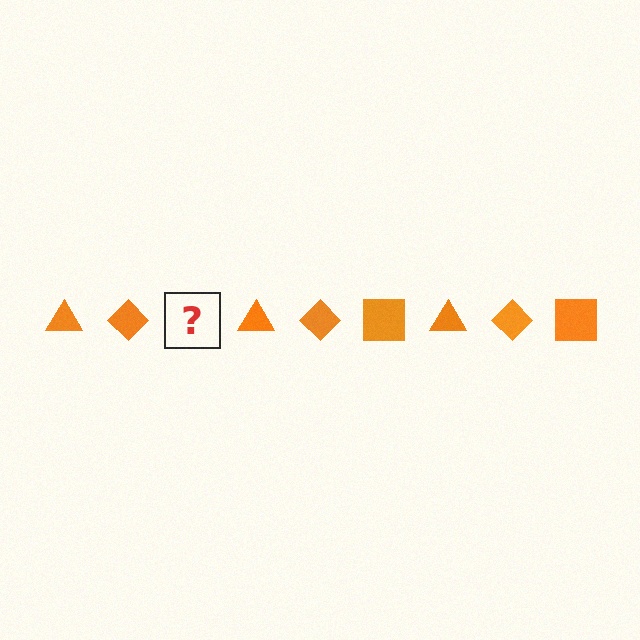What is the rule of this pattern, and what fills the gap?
The rule is that the pattern cycles through triangle, diamond, square shapes in orange. The gap should be filled with an orange square.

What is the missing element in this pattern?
The missing element is an orange square.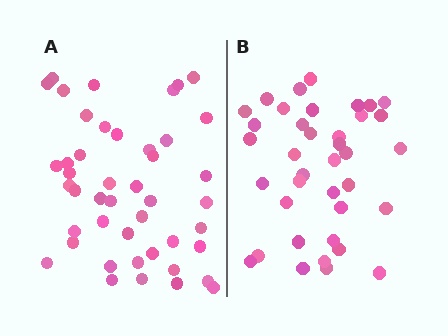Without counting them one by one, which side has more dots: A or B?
Region A (the left region) has more dots.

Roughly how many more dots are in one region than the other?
Region A has roughly 8 or so more dots than region B.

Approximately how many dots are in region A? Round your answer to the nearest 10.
About 40 dots. (The exact count is 45, which rounds to 40.)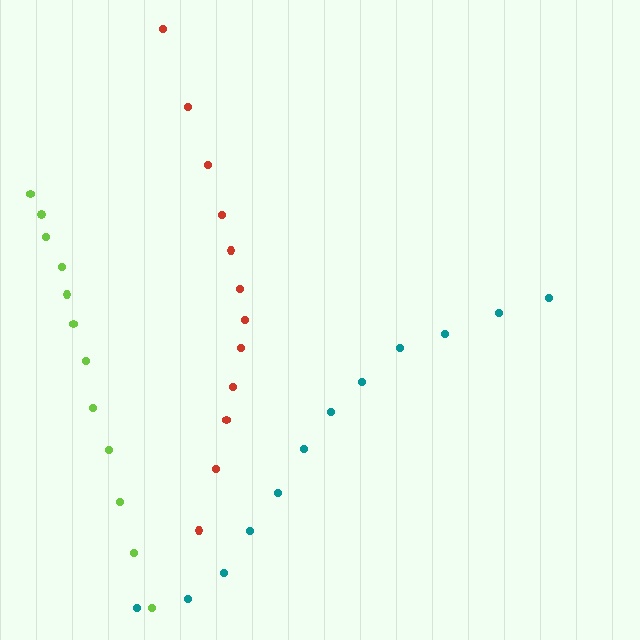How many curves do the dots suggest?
There are 3 distinct paths.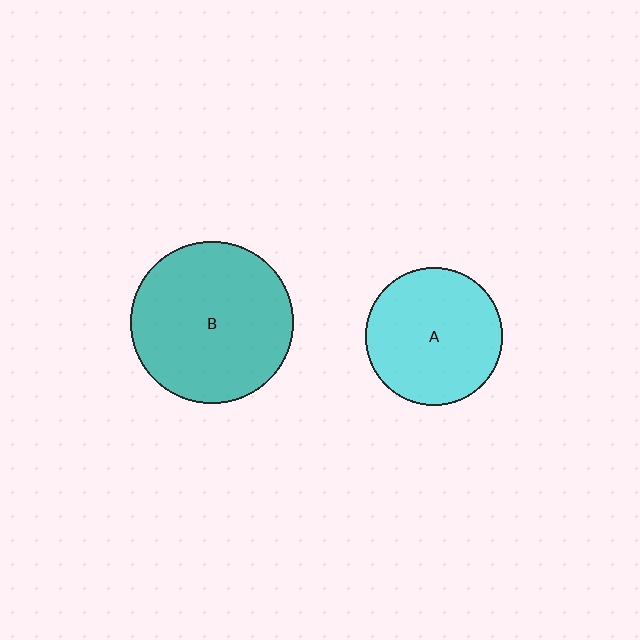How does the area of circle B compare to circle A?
Approximately 1.4 times.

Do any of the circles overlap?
No, none of the circles overlap.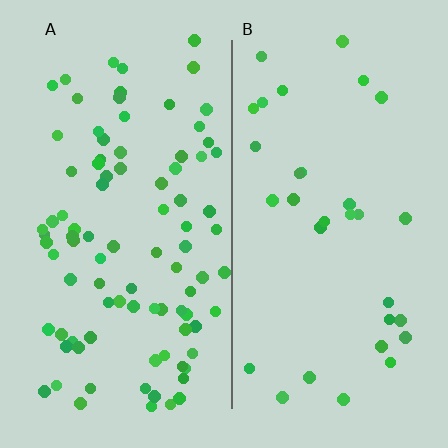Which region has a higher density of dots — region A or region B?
A (the left).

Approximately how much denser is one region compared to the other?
Approximately 2.8× — region A over region B.